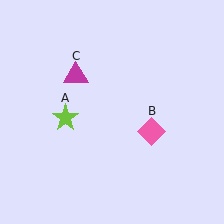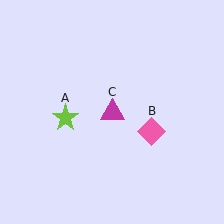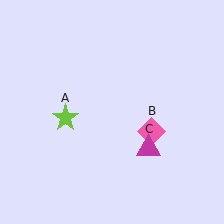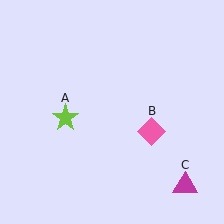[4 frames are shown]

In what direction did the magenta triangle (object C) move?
The magenta triangle (object C) moved down and to the right.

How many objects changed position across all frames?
1 object changed position: magenta triangle (object C).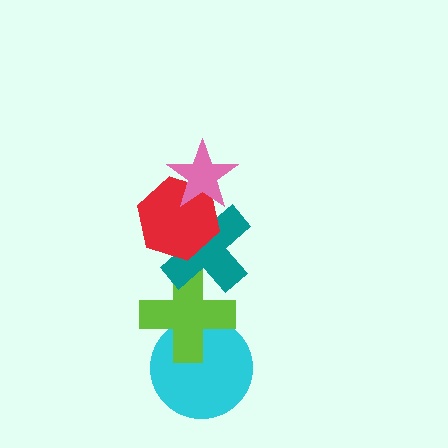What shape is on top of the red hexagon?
The pink star is on top of the red hexagon.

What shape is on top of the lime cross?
The teal cross is on top of the lime cross.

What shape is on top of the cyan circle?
The lime cross is on top of the cyan circle.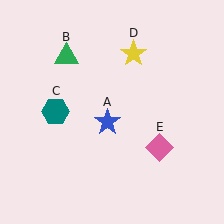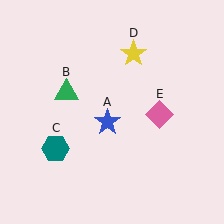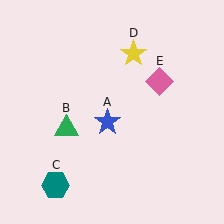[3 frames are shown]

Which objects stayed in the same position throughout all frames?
Blue star (object A) and yellow star (object D) remained stationary.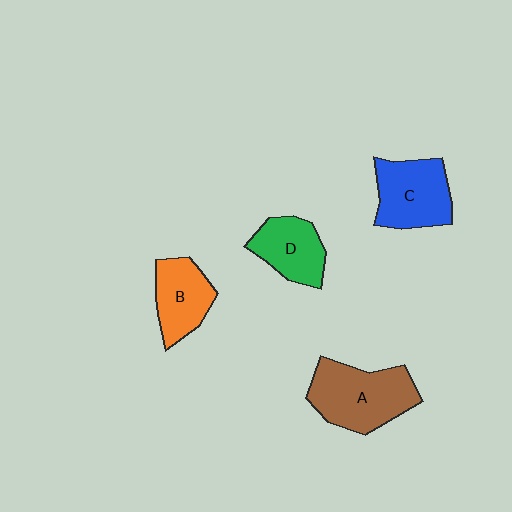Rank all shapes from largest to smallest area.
From largest to smallest: A (brown), C (blue), B (orange), D (green).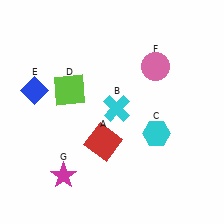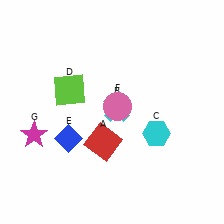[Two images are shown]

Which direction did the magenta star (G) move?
The magenta star (G) moved up.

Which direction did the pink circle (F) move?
The pink circle (F) moved down.